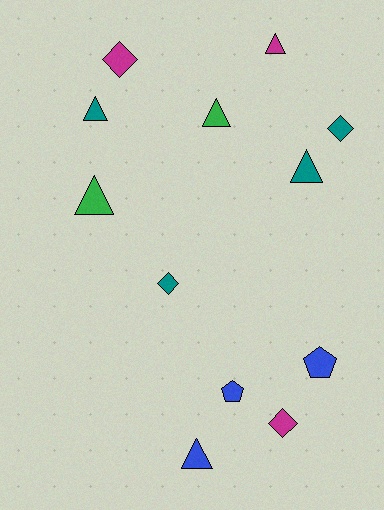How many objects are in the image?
There are 12 objects.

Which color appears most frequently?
Teal, with 4 objects.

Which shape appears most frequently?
Triangle, with 6 objects.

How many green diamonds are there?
There are no green diamonds.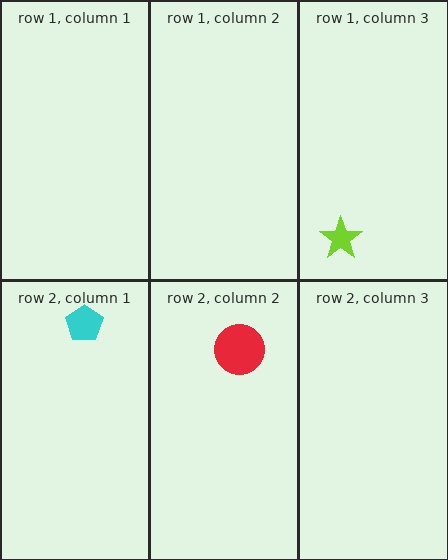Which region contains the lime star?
The row 1, column 3 region.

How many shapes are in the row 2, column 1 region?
1.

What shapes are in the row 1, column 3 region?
The lime star.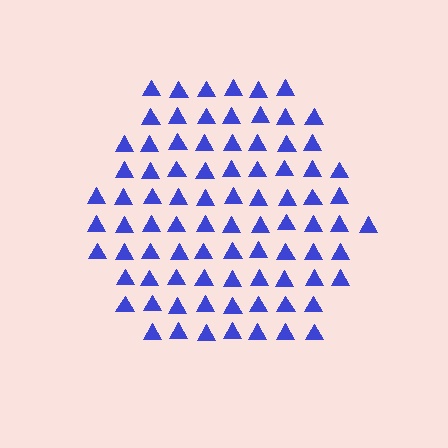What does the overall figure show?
The overall figure shows a hexagon.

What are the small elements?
The small elements are triangles.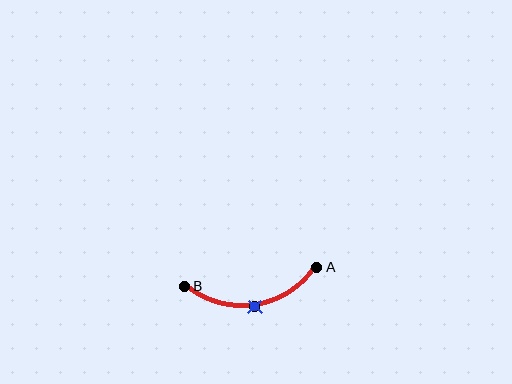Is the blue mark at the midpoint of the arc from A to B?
Yes. The blue mark lies on the arc at equal arc-length from both A and B — it is the arc midpoint.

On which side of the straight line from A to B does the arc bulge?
The arc bulges below the straight line connecting A and B.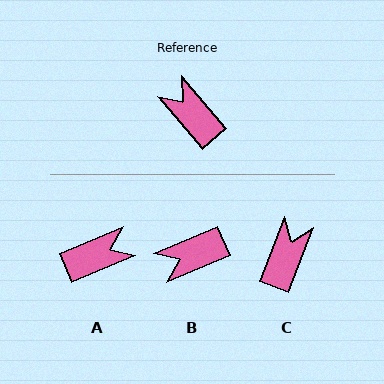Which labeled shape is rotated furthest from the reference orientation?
A, about 108 degrees away.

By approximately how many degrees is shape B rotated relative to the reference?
Approximately 73 degrees counter-clockwise.